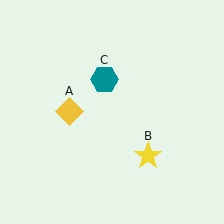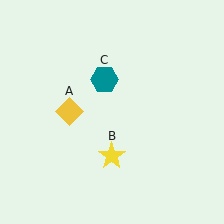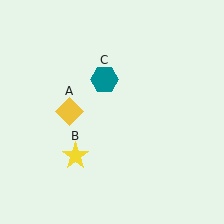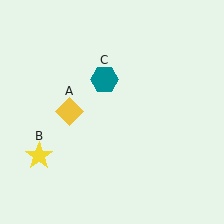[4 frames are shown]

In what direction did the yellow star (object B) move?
The yellow star (object B) moved left.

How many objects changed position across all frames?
1 object changed position: yellow star (object B).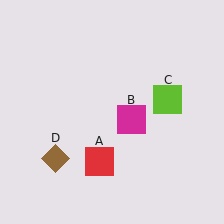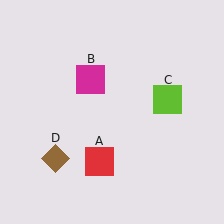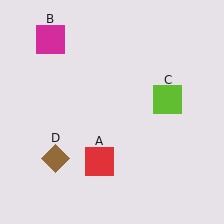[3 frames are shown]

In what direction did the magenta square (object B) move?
The magenta square (object B) moved up and to the left.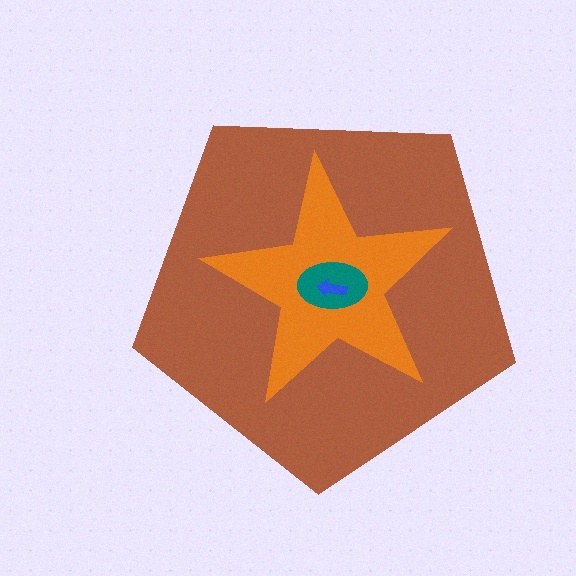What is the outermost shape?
The brown pentagon.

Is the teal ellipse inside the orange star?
Yes.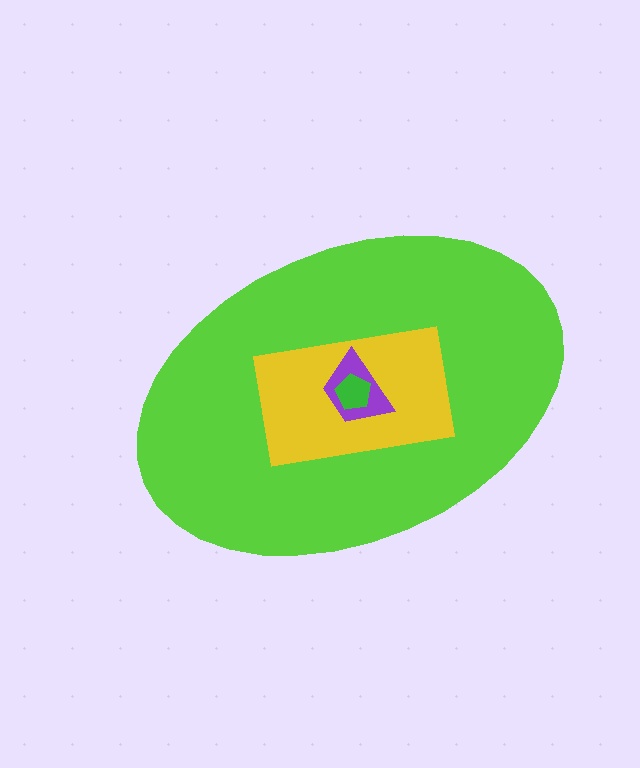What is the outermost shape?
The lime ellipse.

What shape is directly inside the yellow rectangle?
The purple trapezoid.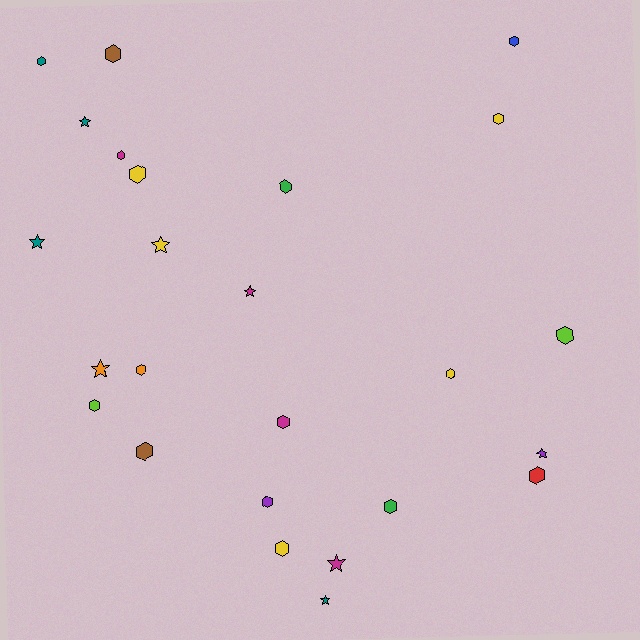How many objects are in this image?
There are 25 objects.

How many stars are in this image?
There are 8 stars.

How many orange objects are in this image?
There are 2 orange objects.